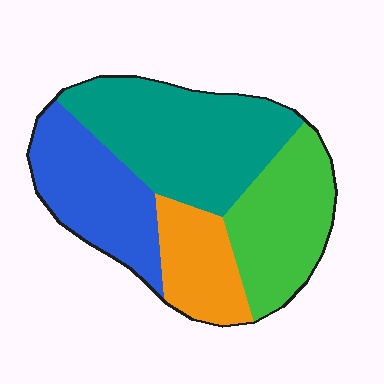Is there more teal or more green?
Teal.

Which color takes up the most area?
Teal, at roughly 35%.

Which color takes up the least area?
Orange, at roughly 15%.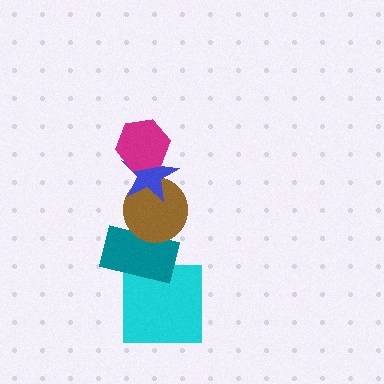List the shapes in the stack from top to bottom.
From top to bottom: the magenta hexagon, the blue star, the brown circle, the teal rectangle, the cyan square.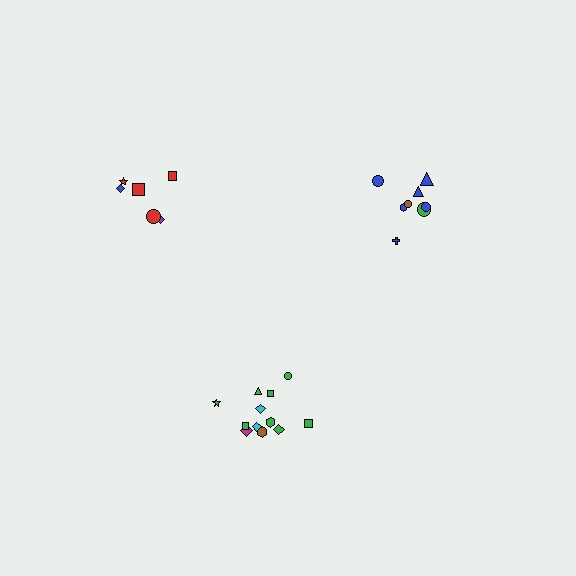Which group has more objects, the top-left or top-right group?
The top-right group.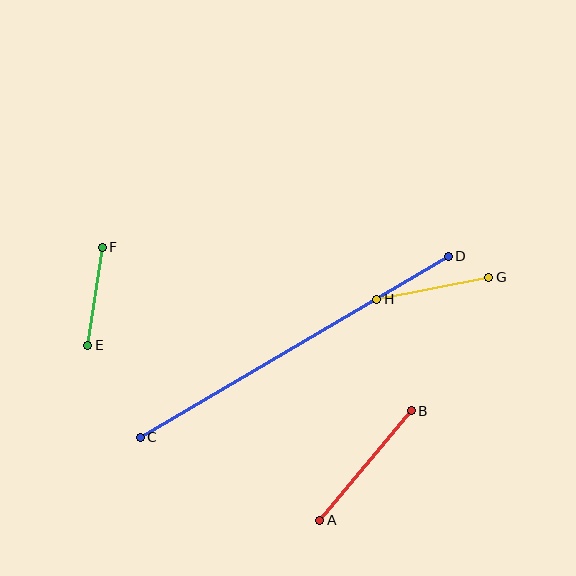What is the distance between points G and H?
The distance is approximately 114 pixels.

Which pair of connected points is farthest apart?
Points C and D are farthest apart.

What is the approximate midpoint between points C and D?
The midpoint is at approximately (294, 347) pixels.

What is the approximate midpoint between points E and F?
The midpoint is at approximately (95, 296) pixels.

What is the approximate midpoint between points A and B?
The midpoint is at approximately (366, 466) pixels.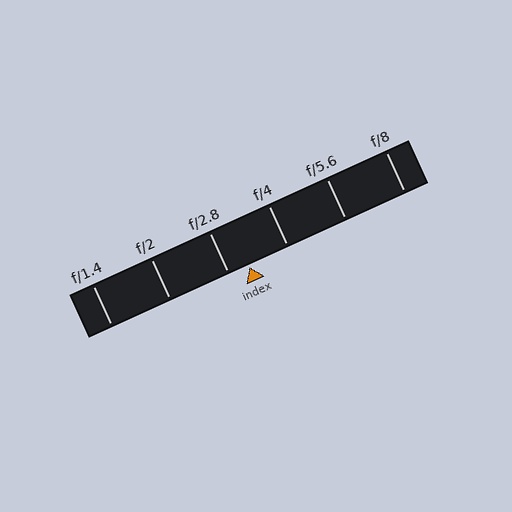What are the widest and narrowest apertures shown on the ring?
The widest aperture shown is f/1.4 and the narrowest is f/8.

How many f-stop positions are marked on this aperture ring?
There are 6 f-stop positions marked.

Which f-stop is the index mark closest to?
The index mark is closest to f/2.8.